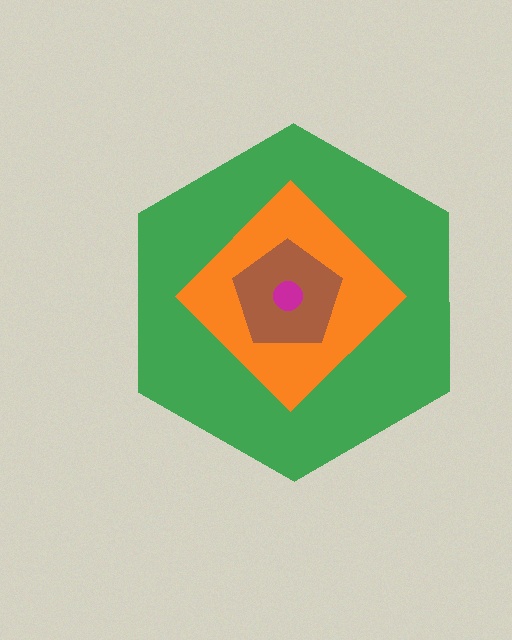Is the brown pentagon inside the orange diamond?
Yes.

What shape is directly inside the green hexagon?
The orange diamond.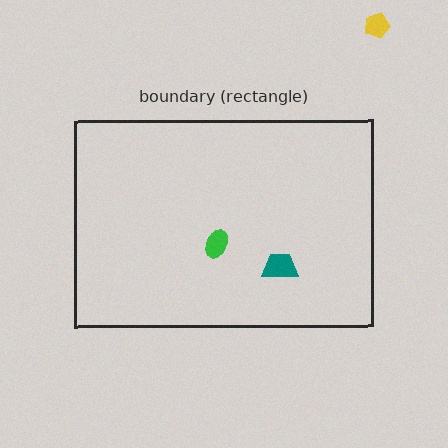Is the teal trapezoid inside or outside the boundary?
Inside.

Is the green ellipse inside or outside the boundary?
Inside.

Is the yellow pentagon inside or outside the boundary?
Outside.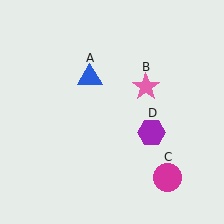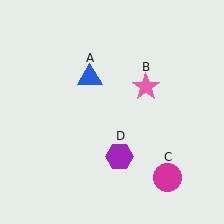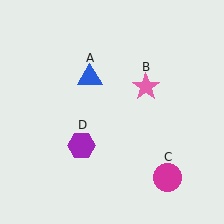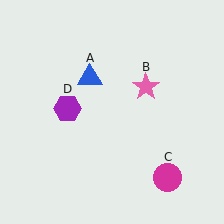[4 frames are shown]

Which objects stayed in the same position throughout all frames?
Blue triangle (object A) and pink star (object B) and magenta circle (object C) remained stationary.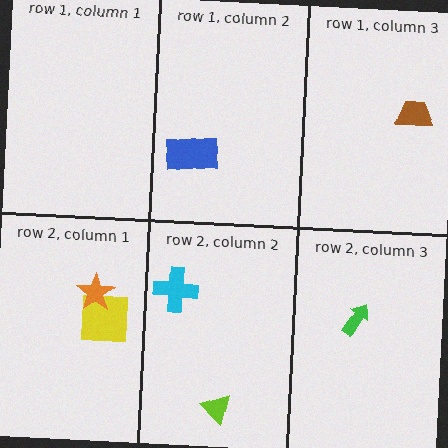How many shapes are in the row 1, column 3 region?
1.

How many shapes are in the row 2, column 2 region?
2.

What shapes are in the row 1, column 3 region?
The brown trapezoid.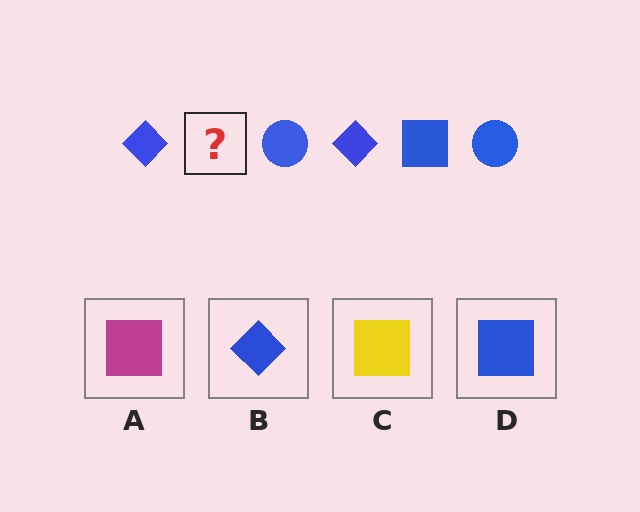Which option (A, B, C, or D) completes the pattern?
D.